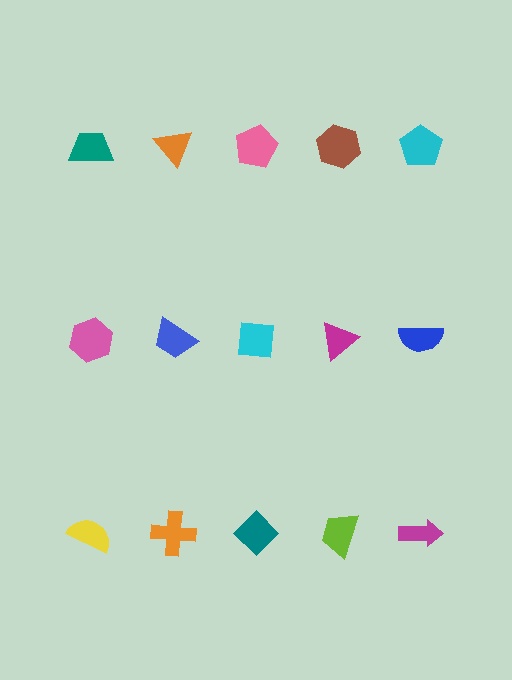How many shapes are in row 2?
5 shapes.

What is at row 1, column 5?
A cyan pentagon.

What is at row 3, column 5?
A magenta arrow.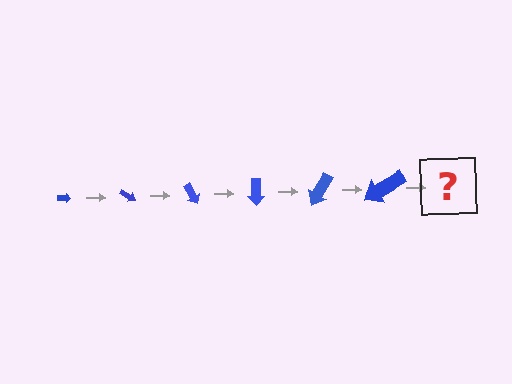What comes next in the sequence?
The next element should be an arrow, larger than the previous one and rotated 180 degrees from the start.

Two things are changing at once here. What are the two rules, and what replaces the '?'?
The two rules are that the arrow grows larger each step and it rotates 30 degrees each step. The '?' should be an arrow, larger than the previous one and rotated 180 degrees from the start.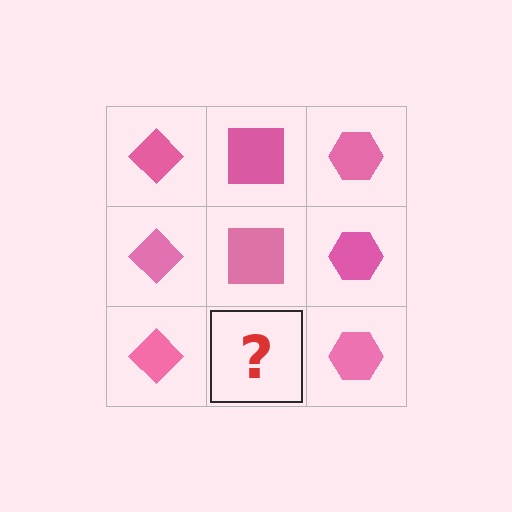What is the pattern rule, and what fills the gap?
The rule is that each column has a consistent shape. The gap should be filled with a pink square.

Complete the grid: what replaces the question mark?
The question mark should be replaced with a pink square.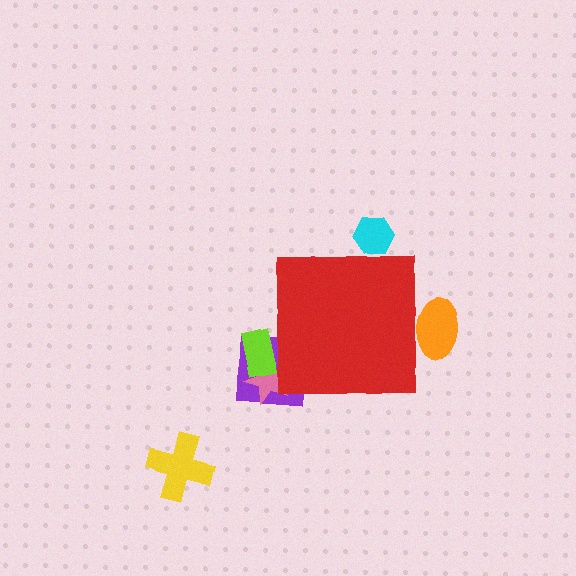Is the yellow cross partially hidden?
No, the yellow cross is fully visible.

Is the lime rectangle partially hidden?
Yes, the lime rectangle is partially hidden behind the red square.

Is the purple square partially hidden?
Yes, the purple square is partially hidden behind the red square.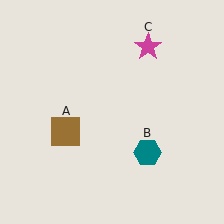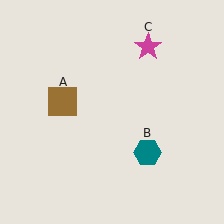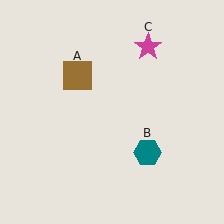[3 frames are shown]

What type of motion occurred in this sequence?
The brown square (object A) rotated clockwise around the center of the scene.